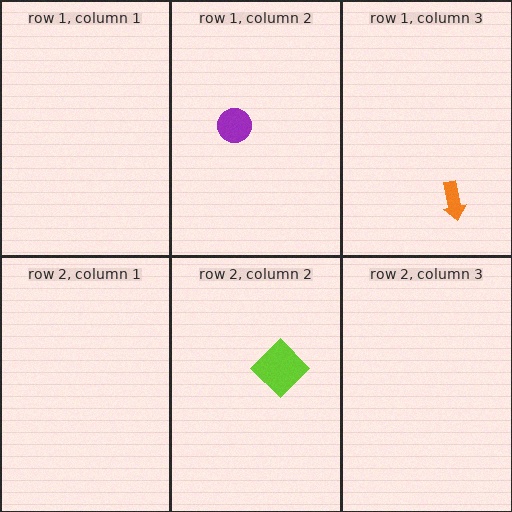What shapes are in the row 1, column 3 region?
The orange arrow.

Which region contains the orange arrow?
The row 1, column 3 region.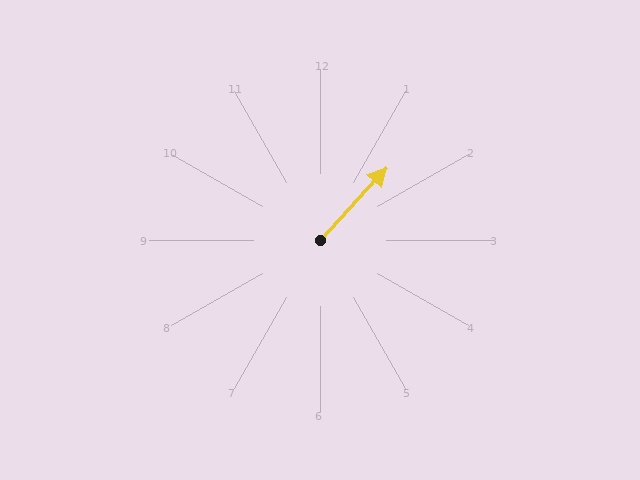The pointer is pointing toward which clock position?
Roughly 1 o'clock.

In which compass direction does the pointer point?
Northeast.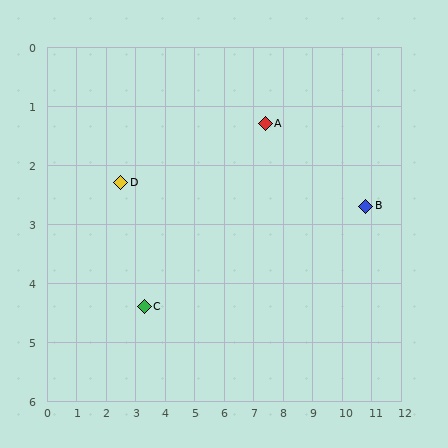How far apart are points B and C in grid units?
Points B and C are about 7.7 grid units apart.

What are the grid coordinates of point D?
Point D is at approximately (2.5, 2.3).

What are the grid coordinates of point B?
Point B is at approximately (10.8, 2.7).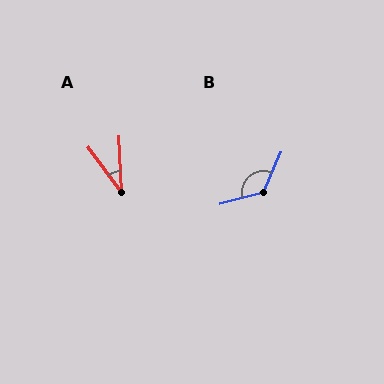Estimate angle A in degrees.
Approximately 34 degrees.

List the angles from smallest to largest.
A (34°), B (128°).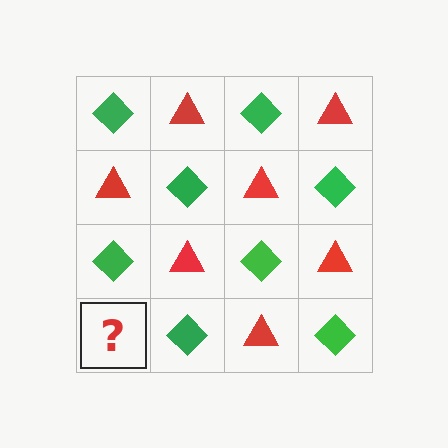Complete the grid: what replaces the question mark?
The question mark should be replaced with a red triangle.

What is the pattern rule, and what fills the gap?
The rule is that it alternates green diamond and red triangle in a checkerboard pattern. The gap should be filled with a red triangle.